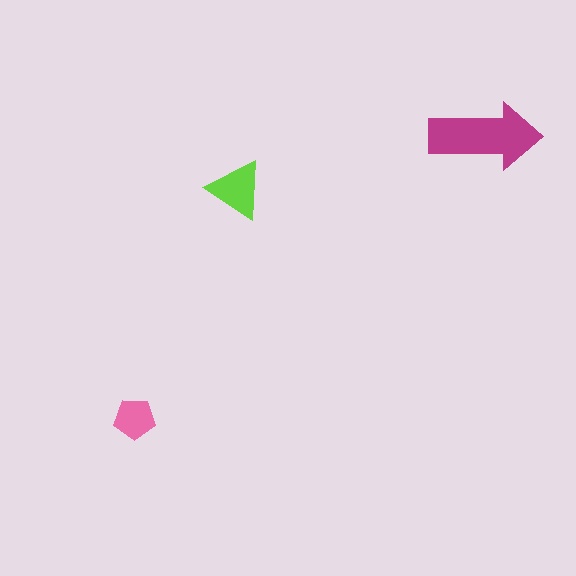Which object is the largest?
The magenta arrow.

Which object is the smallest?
The pink pentagon.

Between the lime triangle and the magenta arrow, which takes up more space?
The magenta arrow.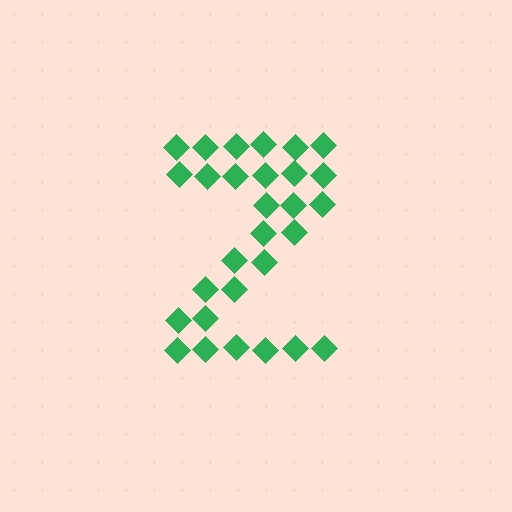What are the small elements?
The small elements are diamonds.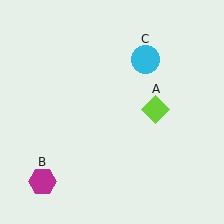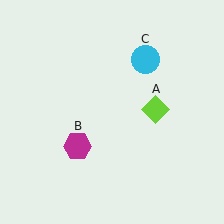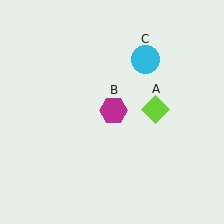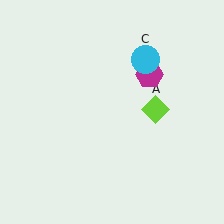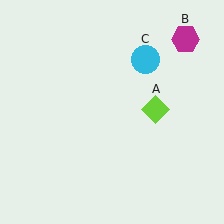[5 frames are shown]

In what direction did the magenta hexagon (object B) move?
The magenta hexagon (object B) moved up and to the right.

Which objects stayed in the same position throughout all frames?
Lime diamond (object A) and cyan circle (object C) remained stationary.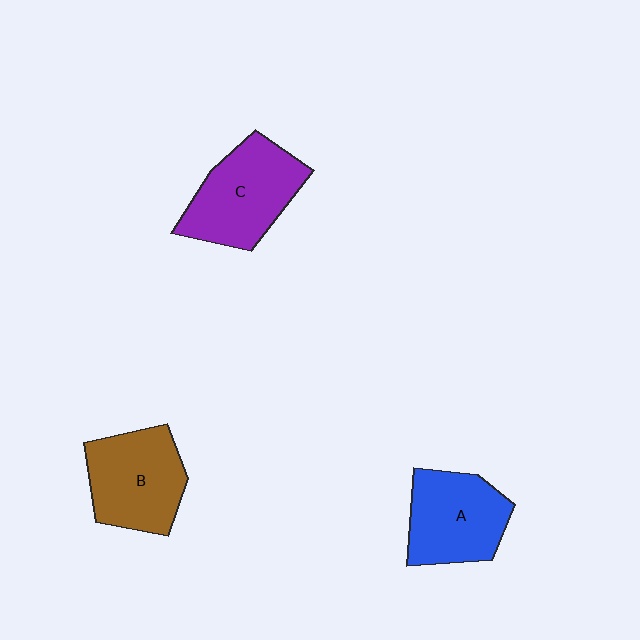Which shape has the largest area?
Shape C (purple).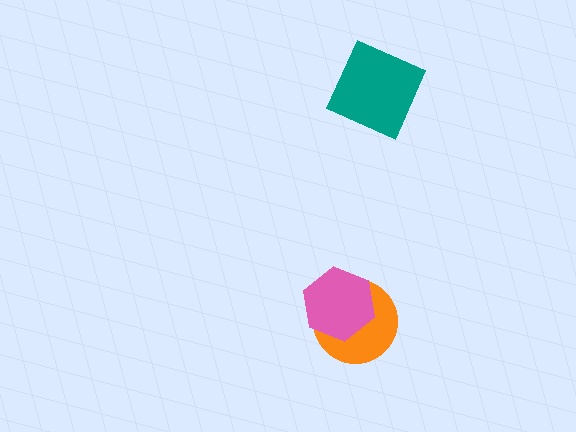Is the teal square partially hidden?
No, no other shape covers it.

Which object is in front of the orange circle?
The pink hexagon is in front of the orange circle.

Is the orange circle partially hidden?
Yes, it is partially covered by another shape.